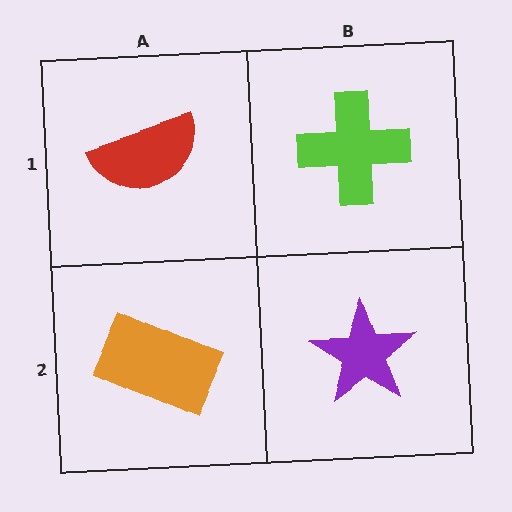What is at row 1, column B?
A lime cross.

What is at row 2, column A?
An orange rectangle.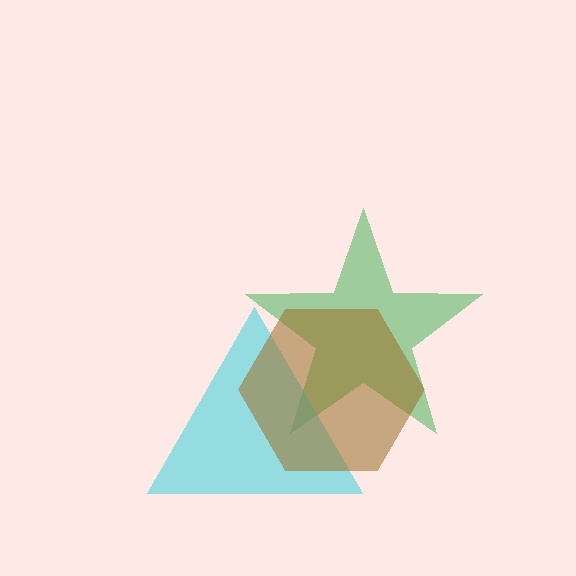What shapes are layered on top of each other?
The layered shapes are: a green star, a cyan triangle, a brown hexagon.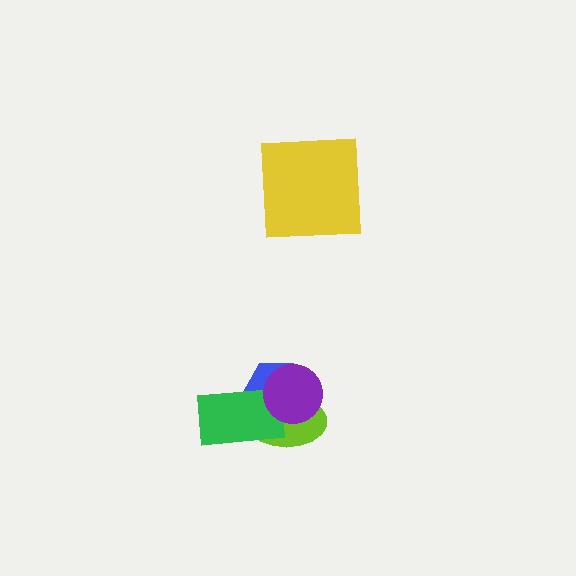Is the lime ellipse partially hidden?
Yes, it is partially covered by another shape.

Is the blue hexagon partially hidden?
Yes, it is partially covered by another shape.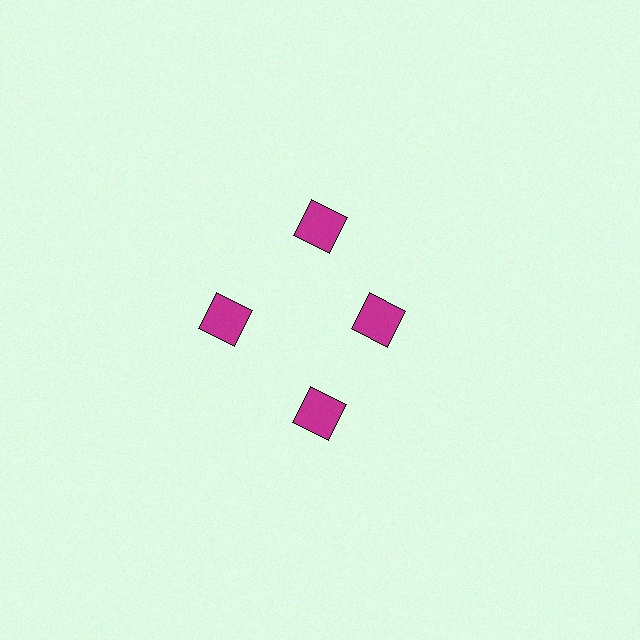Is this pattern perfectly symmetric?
No. The 4 magenta squares are arranged in a ring, but one element near the 3 o'clock position is pulled inward toward the center, breaking the 4-fold rotational symmetry.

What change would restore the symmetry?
The symmetry would be restored by moving it outward, back onto the ring so that all 4 squares sit at equal angles and equal distance from the center.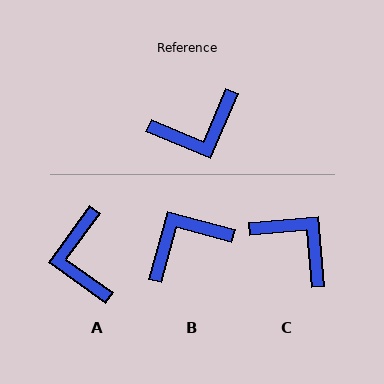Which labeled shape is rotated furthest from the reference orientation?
B, about 173 degrees away.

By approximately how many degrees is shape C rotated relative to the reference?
Approximately 118 degrees counter-clockwise.